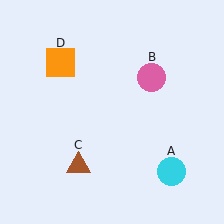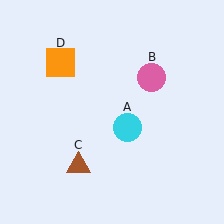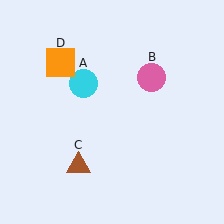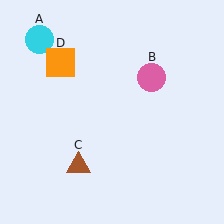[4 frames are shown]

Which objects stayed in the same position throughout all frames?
Pink circle (object B) and brown triangle (object C) and orange square (object D) remained stationary.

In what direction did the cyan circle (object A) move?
The cyan circle (object A) moved up and to the left.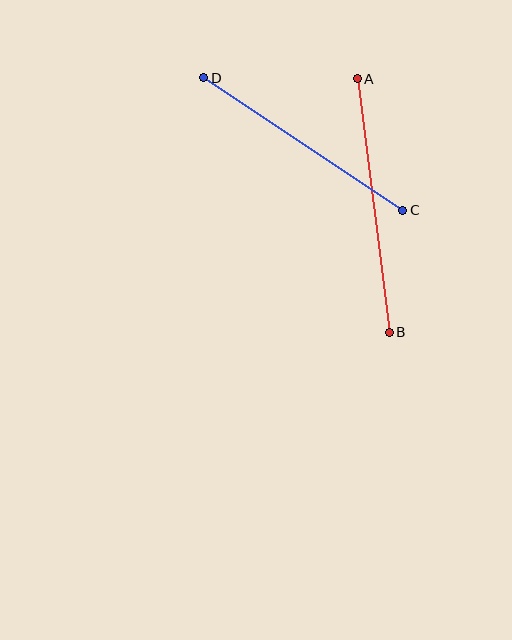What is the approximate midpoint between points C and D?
The midpoint is at approximately (303, 144) pixels.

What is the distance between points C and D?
The distance is approximately 239 pixels.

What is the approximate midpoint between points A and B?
The midpoint is at approximately (373, 206) pixels.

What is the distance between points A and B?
The distance is approximately 255 pixels.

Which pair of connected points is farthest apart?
Points A and B are farthest apart.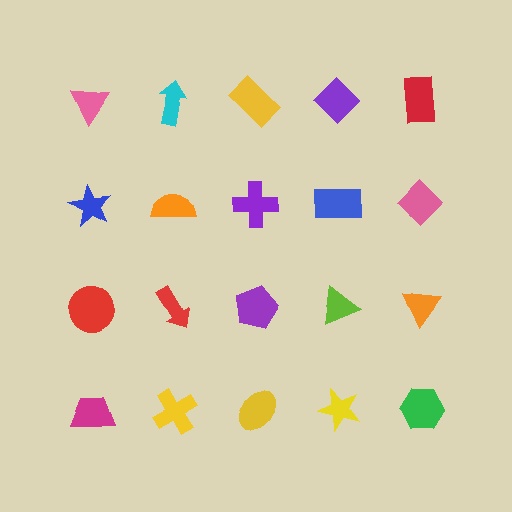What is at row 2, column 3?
A purple cross.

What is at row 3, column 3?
A purple pentagon.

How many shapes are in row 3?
5 shapes.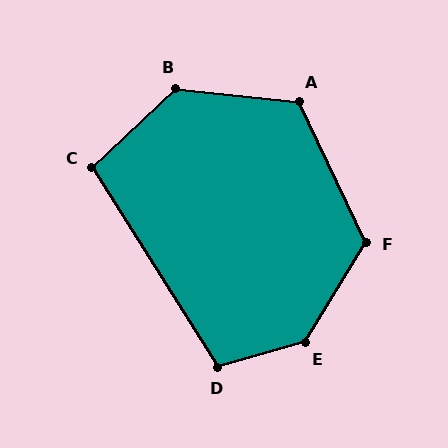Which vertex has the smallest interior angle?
C, at approximately 101 degrees.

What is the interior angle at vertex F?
Approximately 123 degrees (obtuse).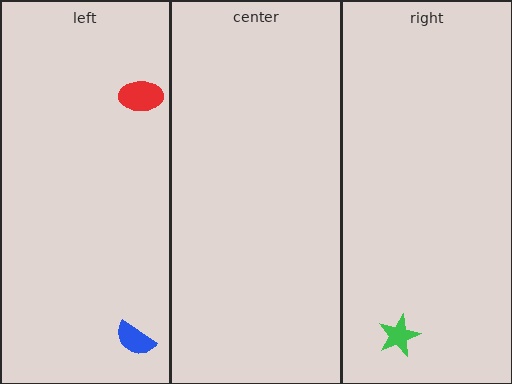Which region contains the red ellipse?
The left region.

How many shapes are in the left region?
2.